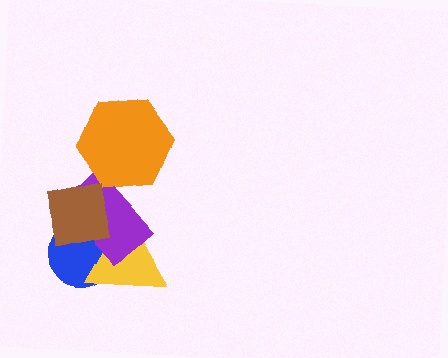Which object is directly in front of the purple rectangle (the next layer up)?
The orange hexagon is directly in front of the purple rectangle.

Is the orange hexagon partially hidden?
No, no other shape covers it.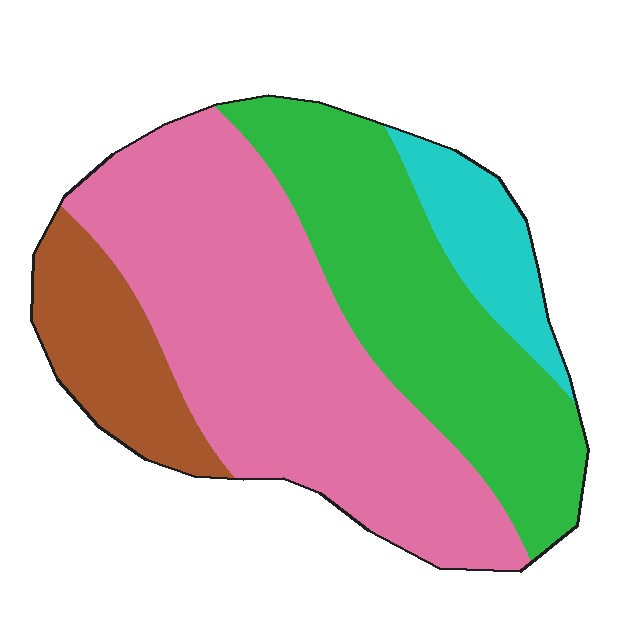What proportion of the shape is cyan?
Cyan covers about 10% of the shape.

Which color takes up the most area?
Pink, at roughly 45%.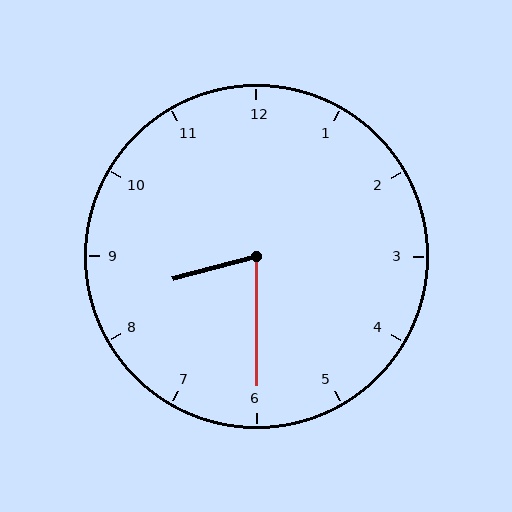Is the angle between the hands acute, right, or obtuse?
It is acute.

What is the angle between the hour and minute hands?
Approximately 75 degrees.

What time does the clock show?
8:30.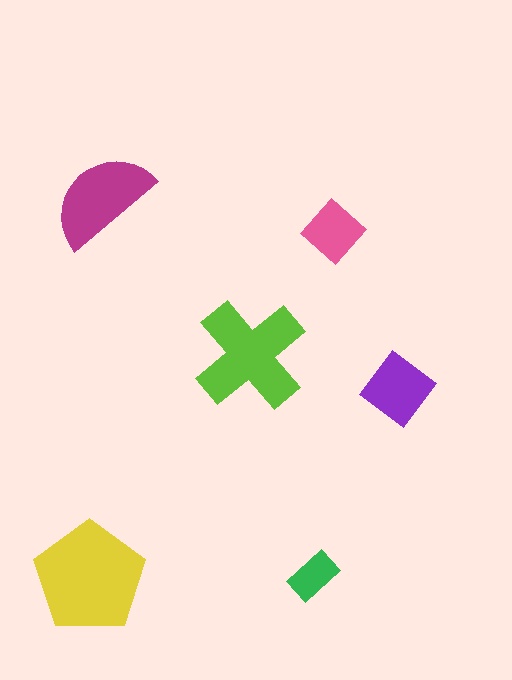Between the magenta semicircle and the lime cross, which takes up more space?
The lime cross.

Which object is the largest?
The yellow pentagon.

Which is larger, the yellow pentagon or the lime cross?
The yellow pentagon.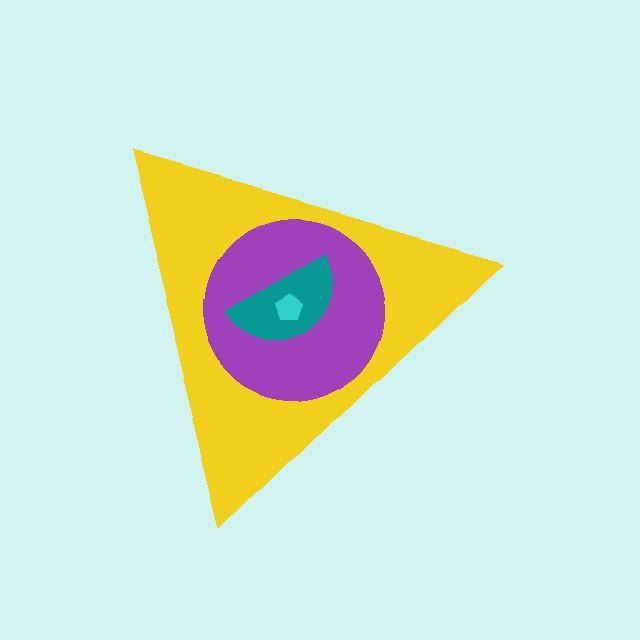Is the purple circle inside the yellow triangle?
Yes.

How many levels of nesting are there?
4.